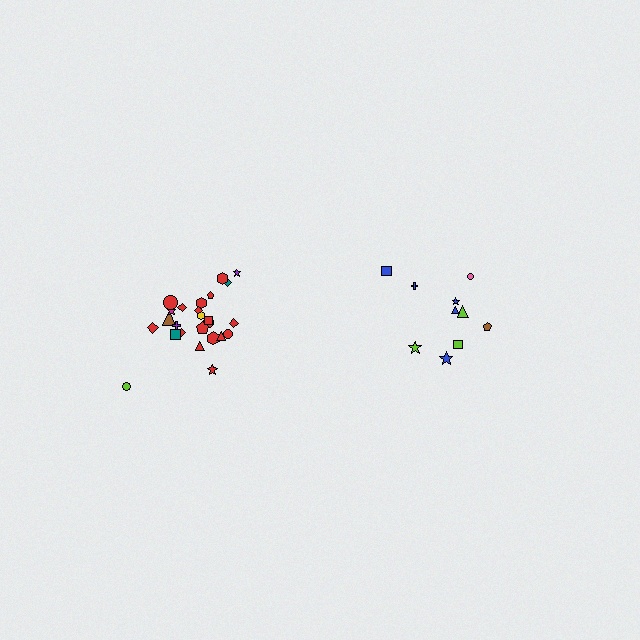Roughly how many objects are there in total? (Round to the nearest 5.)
Roughly 35 objects in total.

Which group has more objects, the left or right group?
The left group.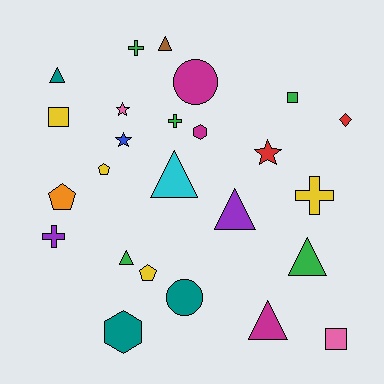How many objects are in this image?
There are 25 objects.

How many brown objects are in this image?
There is 1 brown object.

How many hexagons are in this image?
There are 2 hexagons.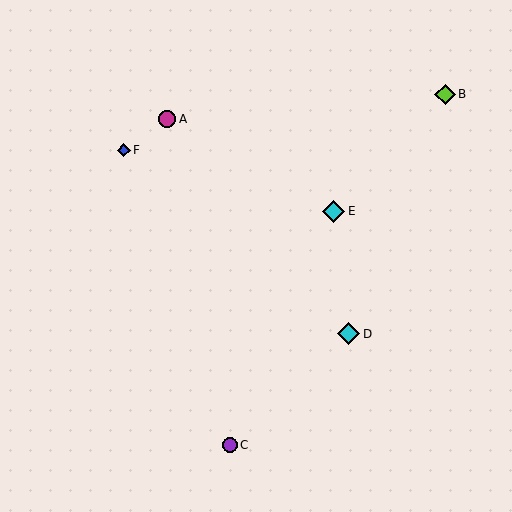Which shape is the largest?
The cyan diamond (labeled E) is the largest.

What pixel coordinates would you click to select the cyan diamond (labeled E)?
Click at (334, 211) to select the cyan diamond E.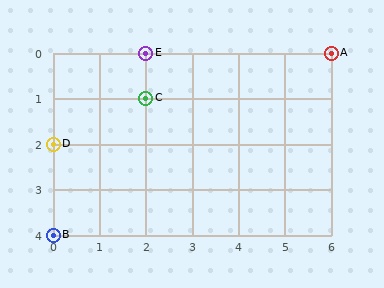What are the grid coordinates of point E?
Point E is at grid coordinates (2, 0).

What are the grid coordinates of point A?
Point A is at grid coordinates (6, 0).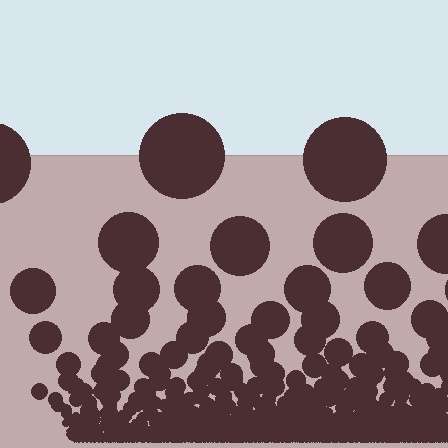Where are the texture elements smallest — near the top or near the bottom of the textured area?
Near the bottom.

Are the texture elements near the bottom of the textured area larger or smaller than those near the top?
Smaller. The gradient is inverted — elements near the bottom are smaller and denser.